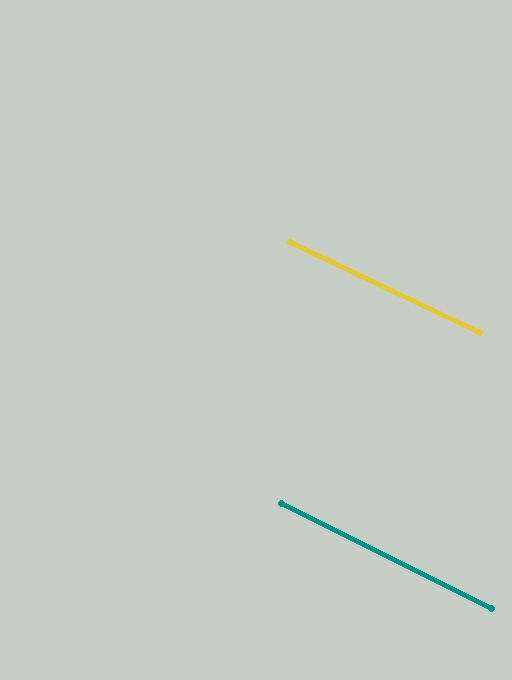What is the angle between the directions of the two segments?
Approximately 1 degree.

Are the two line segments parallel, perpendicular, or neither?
Parallel — their directions differ by only 1.2°.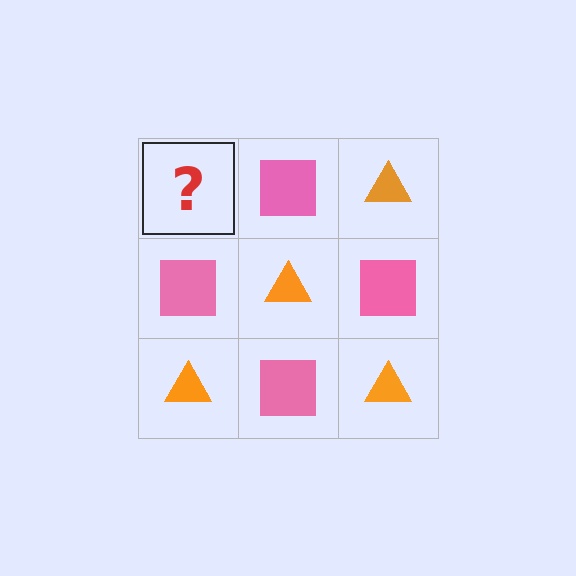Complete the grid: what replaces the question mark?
The question mark should be replaced with an orange triangle.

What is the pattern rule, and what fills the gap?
The rule is that it alternates orange triangle and pink square in a checkerboard pattern. The gap should be filled with an orange triangle.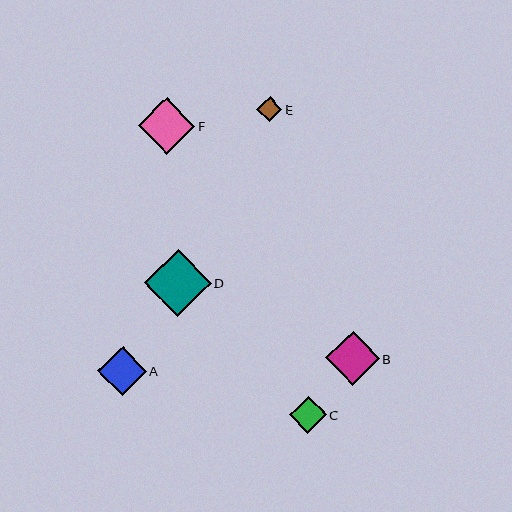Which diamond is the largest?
Diamond D is the largest with a size of approximately 67 pixels.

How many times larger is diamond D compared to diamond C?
Diamond D is approximately 1.8 times the size of diamond C.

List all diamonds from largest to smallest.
From largest to smallest: D, F, B, A, C, E.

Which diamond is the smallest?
Diamond E is the smallest with a size of approximately 25 pixels.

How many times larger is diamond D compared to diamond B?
Diamond D is approximately 1.2 times the size of diamond B.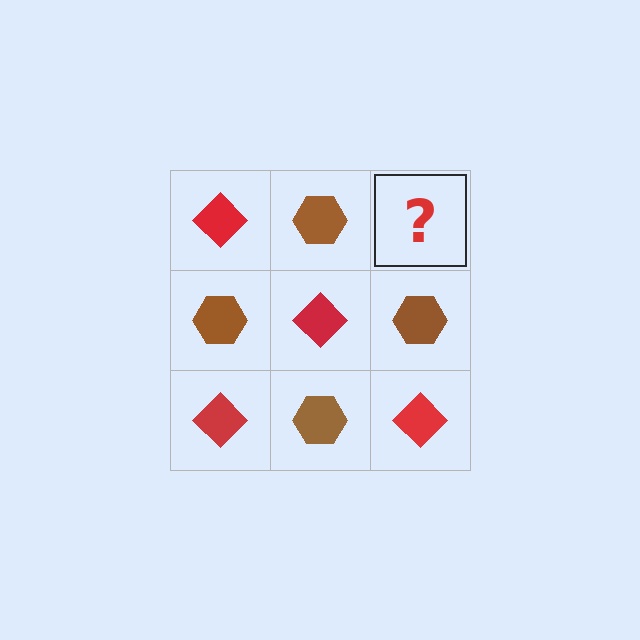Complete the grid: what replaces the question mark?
The question mark should be replaced with a red diamond.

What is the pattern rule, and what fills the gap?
The rule is that it alternates red diamond and brown hexagon in a checkerboard pattern. The gap should be filled with a red diamond.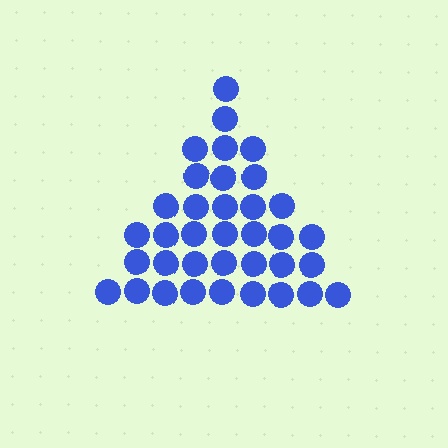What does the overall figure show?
The overall figure shows a triangle.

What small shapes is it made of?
It is made of small circles.